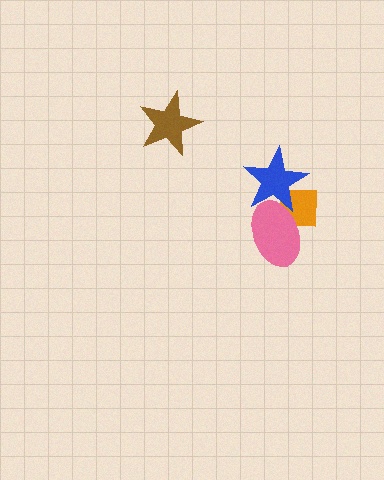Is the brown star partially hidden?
No, no other shape covers it.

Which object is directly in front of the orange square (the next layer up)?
The blue star is directly in front of the orange square.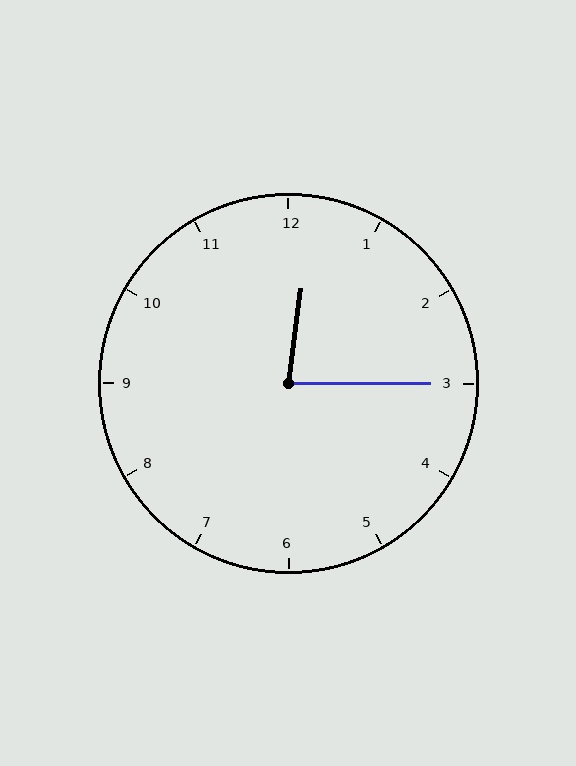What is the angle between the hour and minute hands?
Approximately 82 degrees.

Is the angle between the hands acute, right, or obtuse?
It is acute.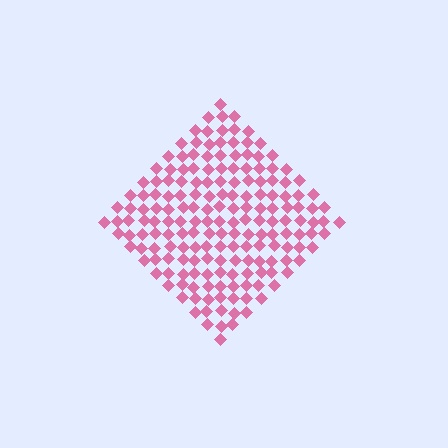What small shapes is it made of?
It is made of small diamonds.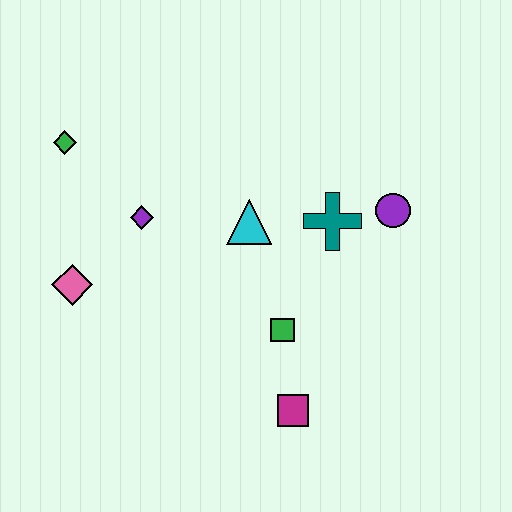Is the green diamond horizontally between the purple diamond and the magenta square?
No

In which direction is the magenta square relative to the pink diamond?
The magenta square is to the right of the pink diamond.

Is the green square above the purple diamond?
No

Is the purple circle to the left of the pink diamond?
No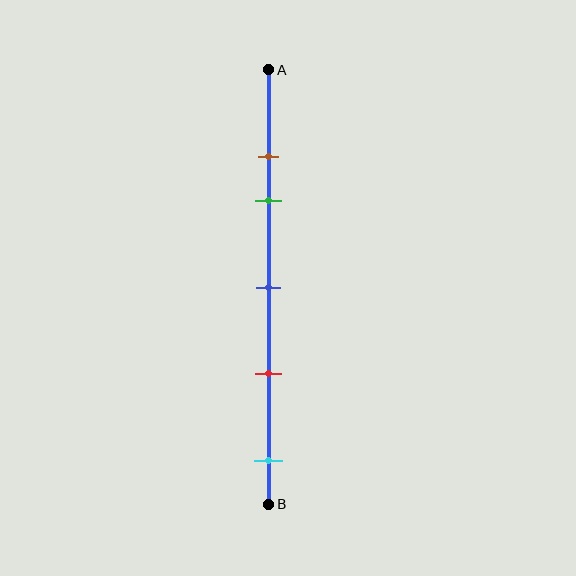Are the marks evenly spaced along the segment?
No, the marks are not evenly spaced.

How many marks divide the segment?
There are 5 marks dividing the segment.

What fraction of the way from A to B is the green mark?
The green mark is approximately 30% (0.3) of the way from A to B.